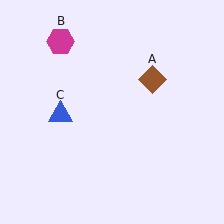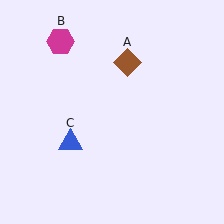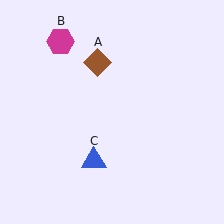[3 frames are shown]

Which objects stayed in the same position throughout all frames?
Magenta hexagon (object B) remained stationary.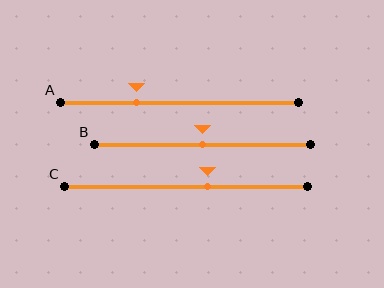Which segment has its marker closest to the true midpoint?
Segment B has its marker closest to the true midpoint.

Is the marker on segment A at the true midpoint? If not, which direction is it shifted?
No, the marker on segment A is shifted to the left by about 18% of the segment length.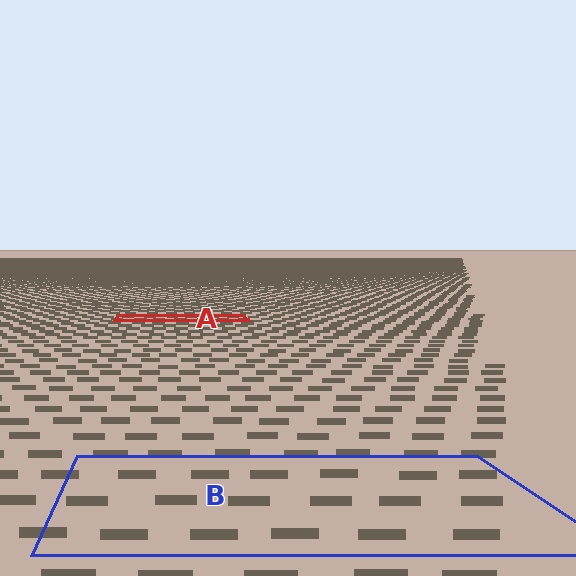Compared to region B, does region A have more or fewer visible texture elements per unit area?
Region A has more texture elements per unit area — they are packed more densely because it is farther away.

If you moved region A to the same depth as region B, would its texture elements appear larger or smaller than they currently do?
They would appear larger. At a closer depth, the same texture elements are projected at a bigger on-screen size.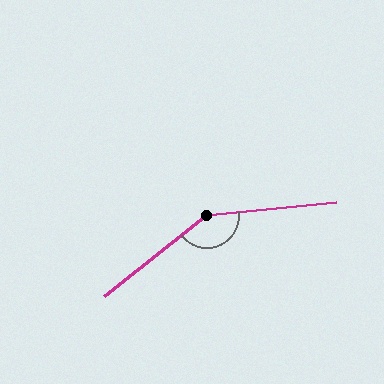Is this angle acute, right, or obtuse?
It is obtuse.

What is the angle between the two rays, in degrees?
Approximately 147 degrees.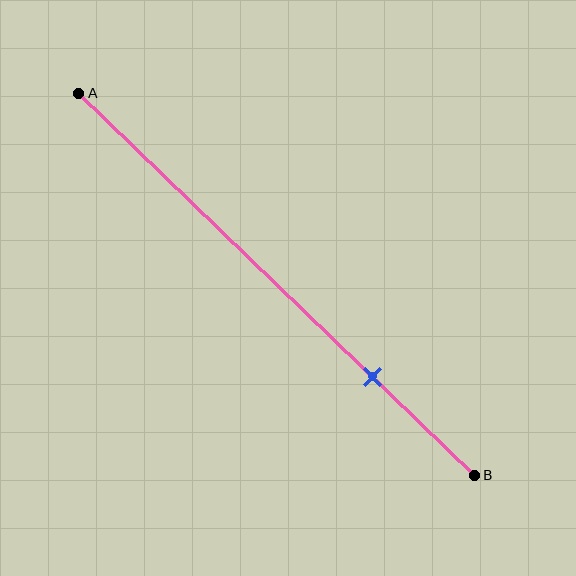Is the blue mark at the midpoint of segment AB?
No, the mark is at about 75% from A, not at the 50% midpoint.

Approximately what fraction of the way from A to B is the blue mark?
The blue mark is approximately 75% of the way from A to B.